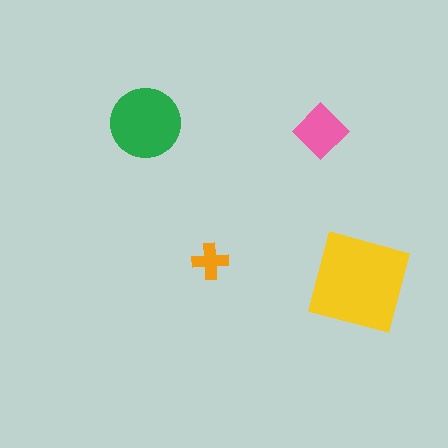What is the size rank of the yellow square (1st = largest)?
1st.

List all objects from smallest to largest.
The orange cross, the pink diamond, the green circle, the yellow square.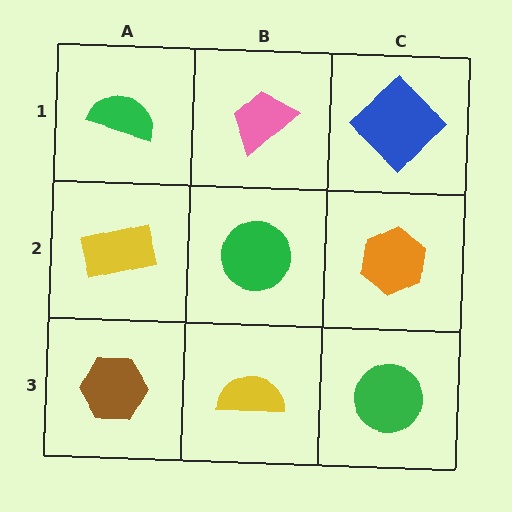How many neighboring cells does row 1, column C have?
2.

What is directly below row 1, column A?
A yellow rectangle.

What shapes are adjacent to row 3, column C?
An orange hexagon (row 2, column C), a yellow semicircle (row 3, column B).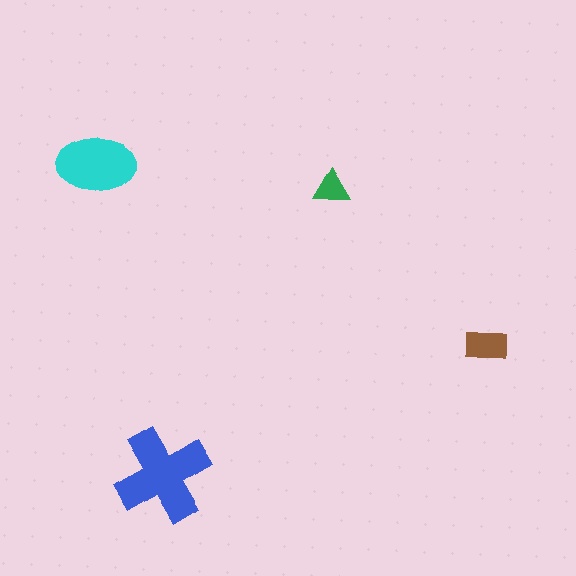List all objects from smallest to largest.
The green triangle, the brown rectangle, the cyan ellipse, the blue cross.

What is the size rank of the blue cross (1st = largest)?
1st.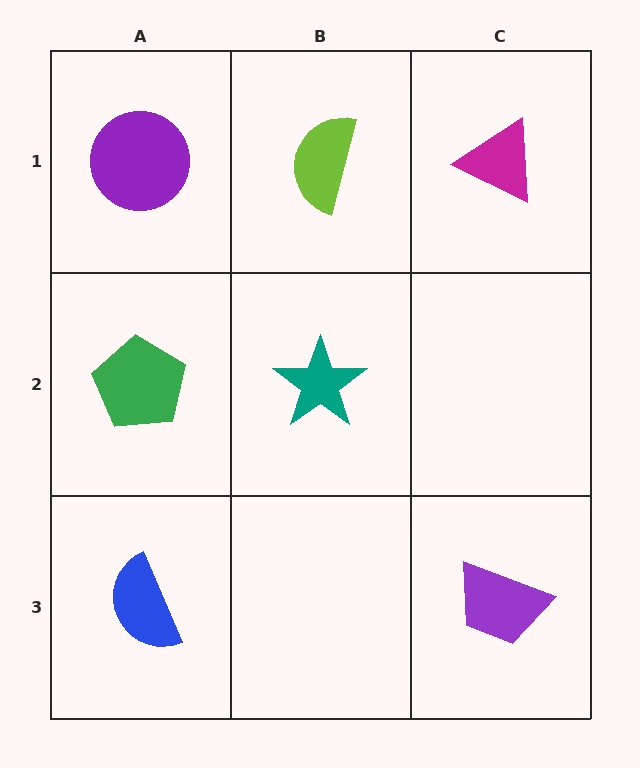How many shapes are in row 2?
2 shapes.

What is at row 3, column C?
A purple trapezoid.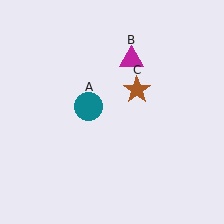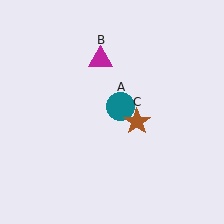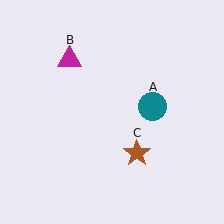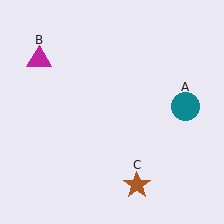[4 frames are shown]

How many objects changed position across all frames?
3 objects changed position: teal circle (object A), magenta triangle (object B), brown star (object C).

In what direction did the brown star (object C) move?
The brown star (object C) moved down.